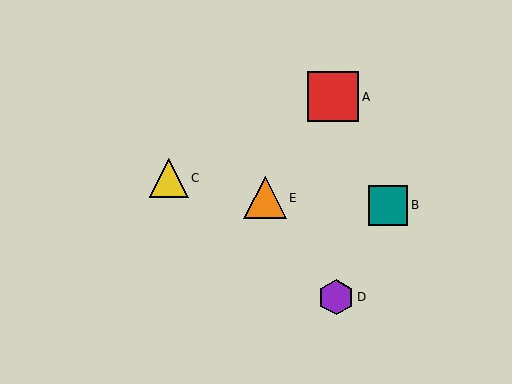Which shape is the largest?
The red square (labeled A) is the largest.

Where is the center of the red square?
The center of the red square is at (333, 97).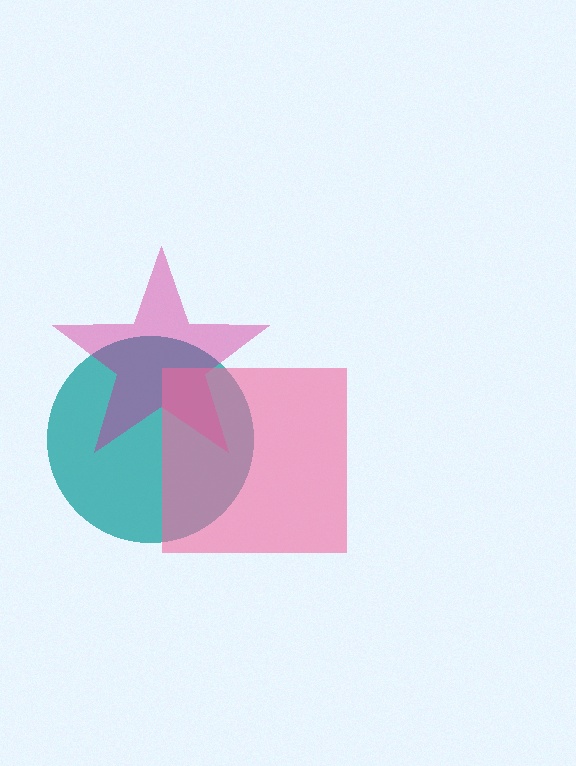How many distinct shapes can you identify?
There are 3 distinct shapes: a teal circle, a magenta star, a pink square.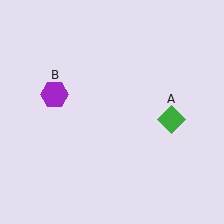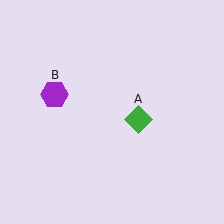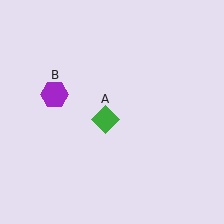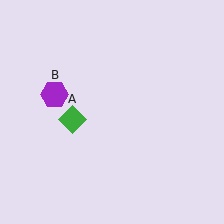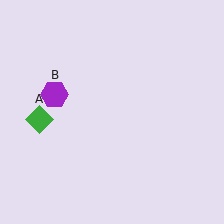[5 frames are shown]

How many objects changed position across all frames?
1 object changed position: green diamond (object A).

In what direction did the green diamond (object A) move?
The green diamond (object A) moved left.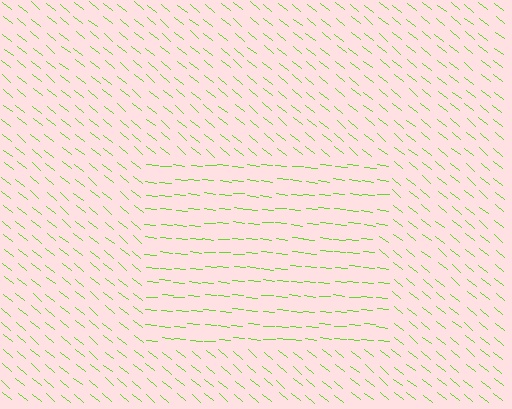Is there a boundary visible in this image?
Yes, there is a texture boundary formed by a change in line orientation.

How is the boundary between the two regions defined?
The boundary is defined purely by a change in line orientation (approximately 34 degrees difference). All lines are the same color and thickness.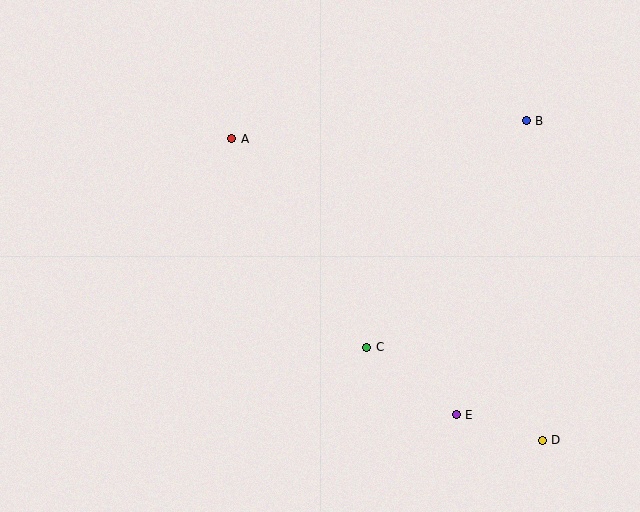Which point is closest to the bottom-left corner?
Point C is closest to the bottom-left corner.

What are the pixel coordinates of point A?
Point A is at (232, 139).